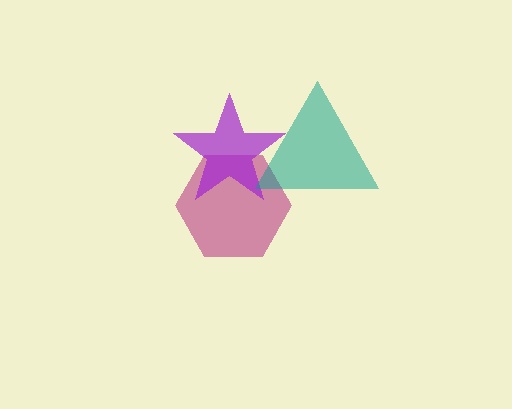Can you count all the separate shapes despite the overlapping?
Yes, there are 3 separate shapes.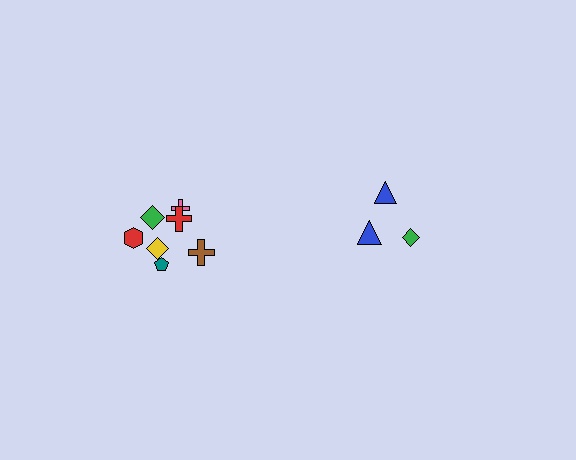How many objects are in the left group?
There are 7 objects.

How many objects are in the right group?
There are 3 objects.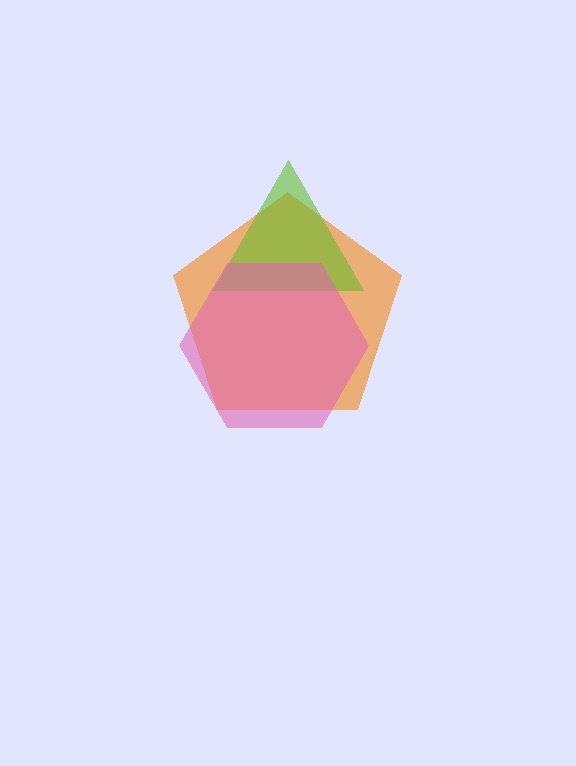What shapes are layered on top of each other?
The layered shapes are: an orange pentagon, a lime triangle, a pink hexagon.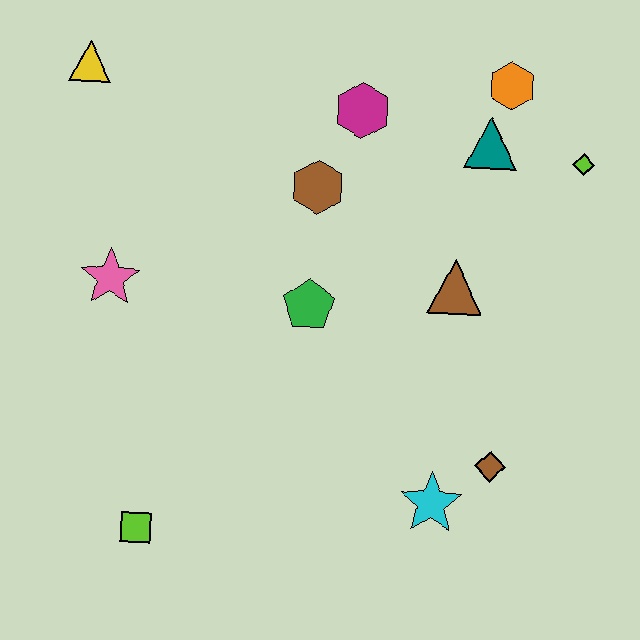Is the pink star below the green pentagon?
No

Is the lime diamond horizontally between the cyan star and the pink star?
No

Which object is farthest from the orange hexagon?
The lime square is farthest from the orange hexagon.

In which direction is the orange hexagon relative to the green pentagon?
The orange hexagon is above the green pentagon.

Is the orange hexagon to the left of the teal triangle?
No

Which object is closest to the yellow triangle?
The pink star is closest to the yellow triangle.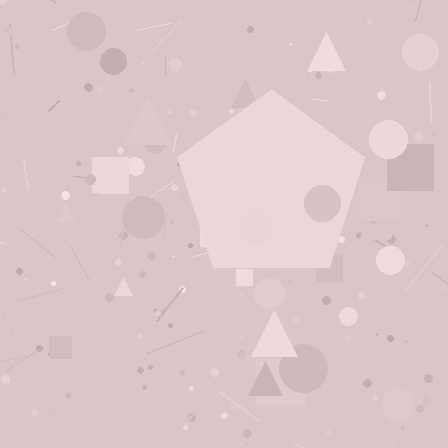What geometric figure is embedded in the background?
A pentagon is embedded in the background.